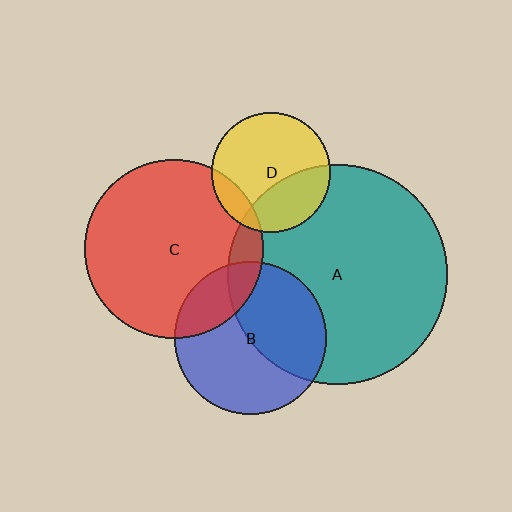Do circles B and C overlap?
Yes.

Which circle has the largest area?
Circle A (teal).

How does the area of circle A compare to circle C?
Approximately 1.5 times.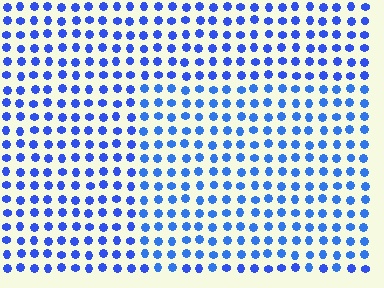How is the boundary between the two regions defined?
The boundary is defined purely by a slight shift in hue (about 13 degrees). Spacing, size, and orientation are identical on both sides.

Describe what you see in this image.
The image is filled with small blue elements in a uniform arrangement. A rectangle-shaped region is visible where the elements are tinted to a slightly different hue, forming a subtle color boundary.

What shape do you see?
I see a rectangle.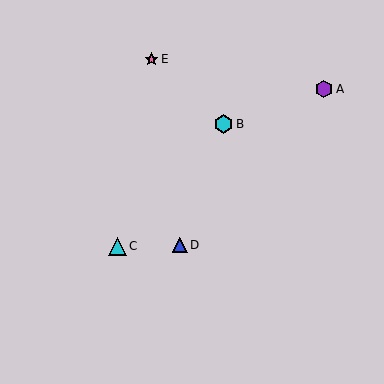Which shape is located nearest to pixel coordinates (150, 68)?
The pink star (labeled E) at (151, 59) is nearest to that location.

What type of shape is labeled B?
Shape B is a cyan hexagon.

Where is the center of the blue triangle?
The center of the blue triangle is at (180, 245).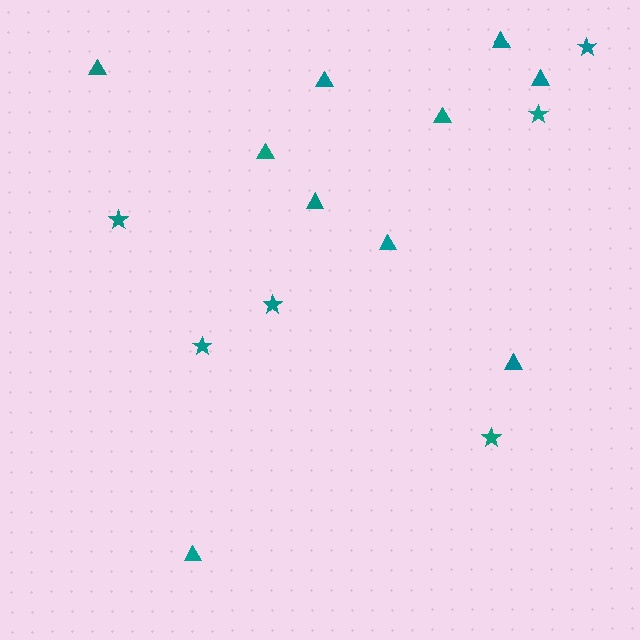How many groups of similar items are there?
There are 2 groups: one group of stars (6) and one group of triangles (10).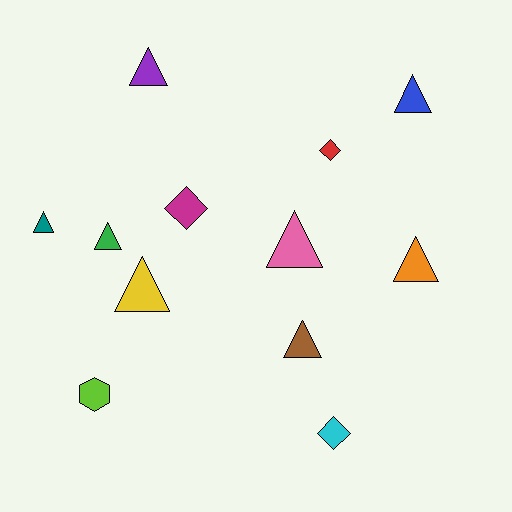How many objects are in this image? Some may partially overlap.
There are 12 objects.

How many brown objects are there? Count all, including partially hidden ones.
There is 1 brown object.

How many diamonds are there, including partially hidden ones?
There are 3 diamonds.